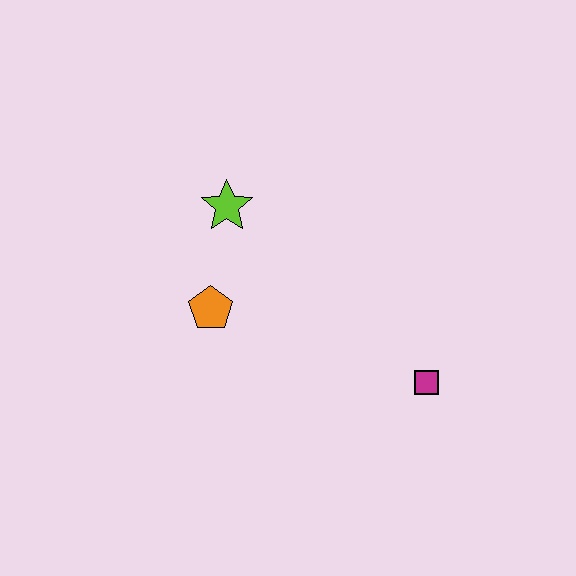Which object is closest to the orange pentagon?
The lime star is closest to the orange pentagon.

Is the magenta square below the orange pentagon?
Yes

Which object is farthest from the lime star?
The magenta square is farthest from the lime star.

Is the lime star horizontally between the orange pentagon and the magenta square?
Yes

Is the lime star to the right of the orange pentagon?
Yes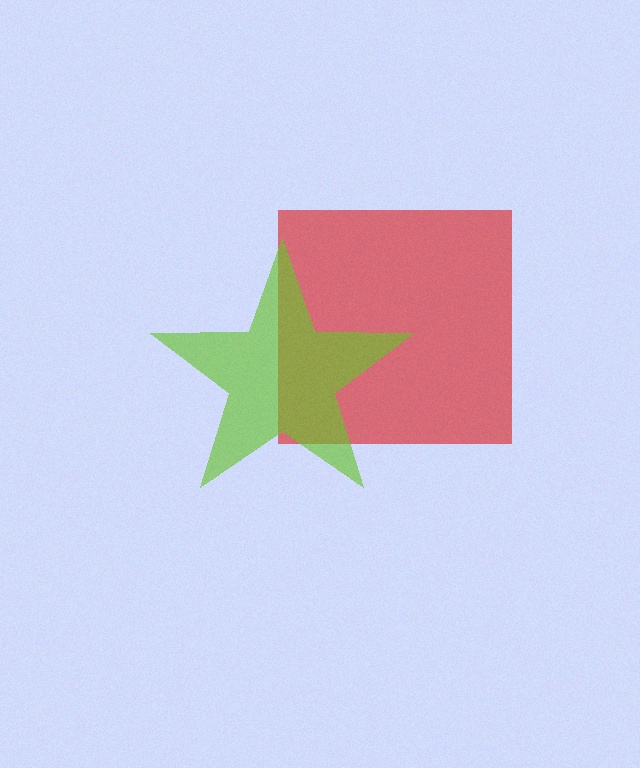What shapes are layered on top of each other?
The layered shapes are: a red square, a lime star.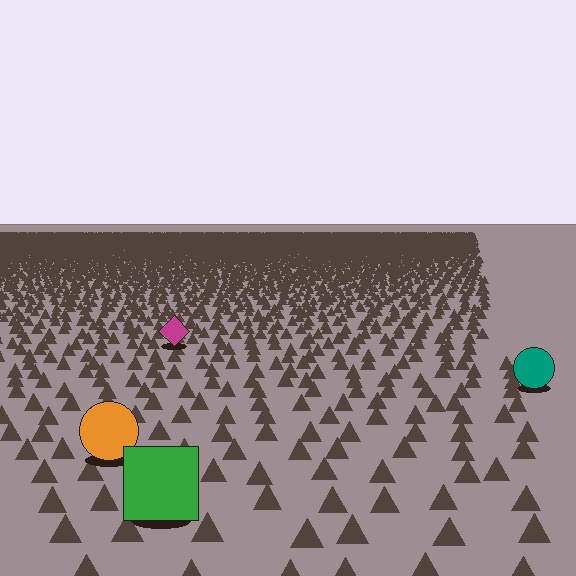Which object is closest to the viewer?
The green square is closest. The texture marks near it are larger and more spread out.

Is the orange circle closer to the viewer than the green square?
No. The green square is closer — you can tell from the texture gradient: the ground texture is coarser near it.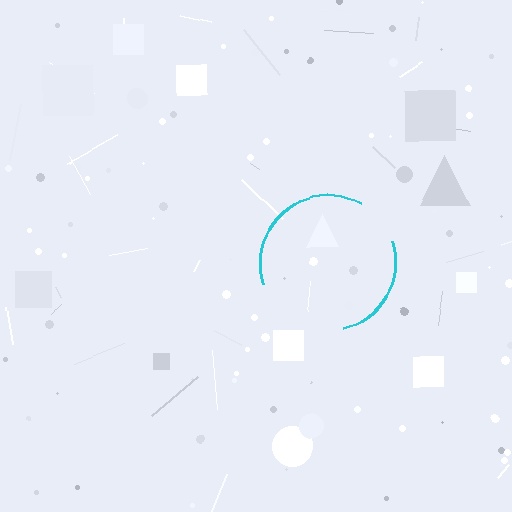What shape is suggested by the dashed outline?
The dashed outline suggests a circle.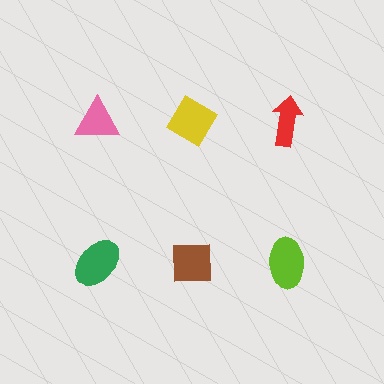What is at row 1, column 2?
A yellow diamond.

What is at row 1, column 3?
A red arrow.